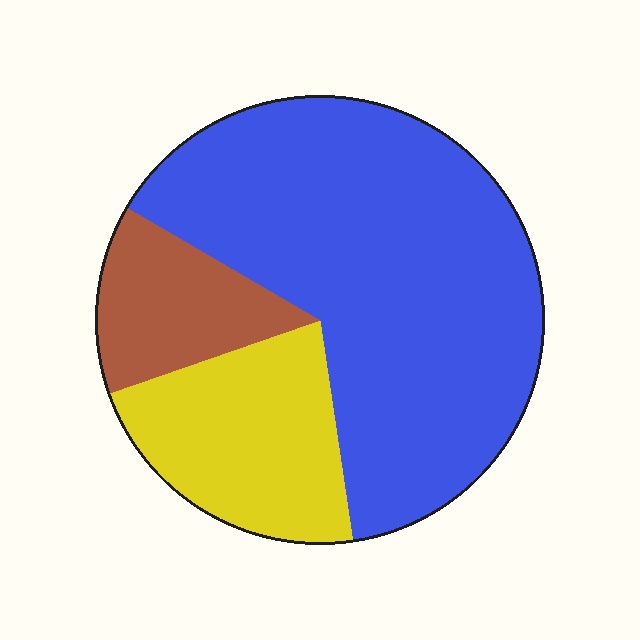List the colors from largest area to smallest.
From largest to smallest: blue, yellow, brown.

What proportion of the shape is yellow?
Yellow takes up about one fifth (1/5) of the shape.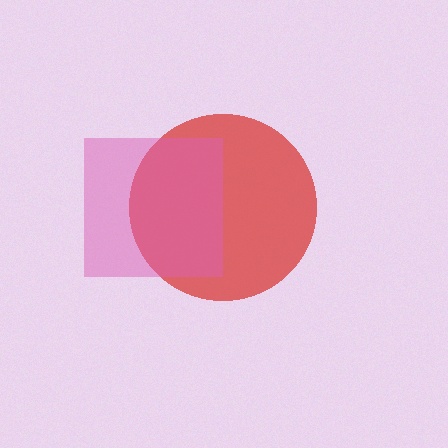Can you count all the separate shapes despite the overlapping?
Yes, there are 2 separate shapes.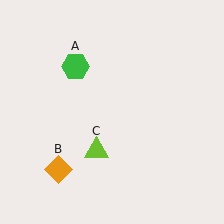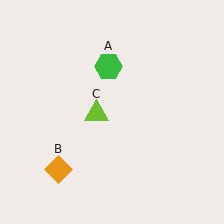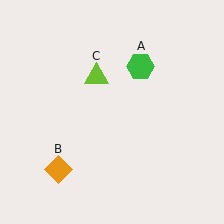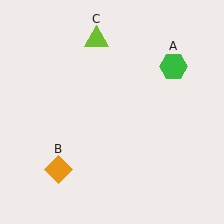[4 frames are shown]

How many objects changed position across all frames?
2 objects changed position: green hexagon (object A), lime triangle (object C).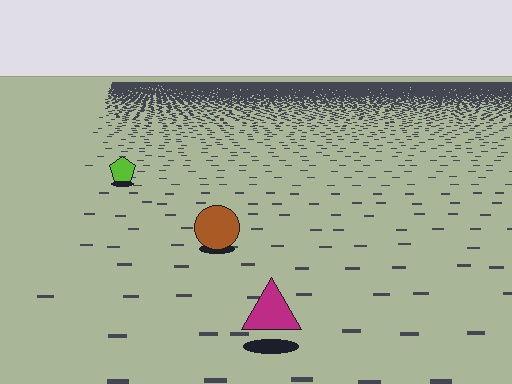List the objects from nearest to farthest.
From nearest to farthest: the magenta triangle, the brown circle, the lime pentagon.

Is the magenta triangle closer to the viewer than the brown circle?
Yes. The magenta triangle is closer — you can tell from the texture gradient: the ground texture is coarser near it.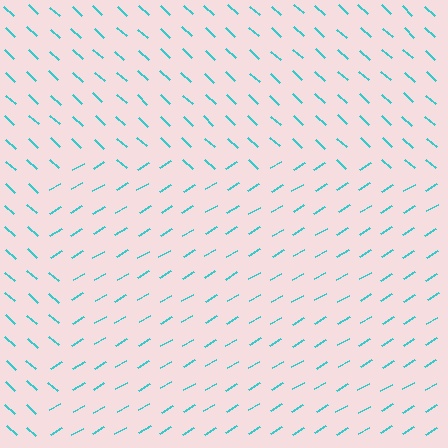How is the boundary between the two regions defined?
The boundary is defined purely by a change in line orientation (approximately 73 degrees difference). All lines are the same color and thickness.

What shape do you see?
I see a rectangle.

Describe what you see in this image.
The image is filled with small cyan line segments. A rectangle region in the image has lines oriented differently from the surrounding lines, creating a visible texture boundary.